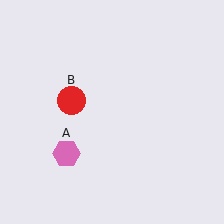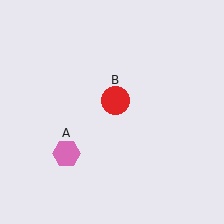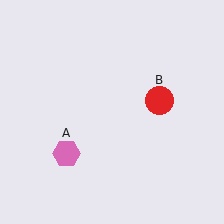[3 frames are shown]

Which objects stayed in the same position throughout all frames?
Pink hexagon (object A) remained stationary.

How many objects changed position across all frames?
1 object changed position: red circle (object B).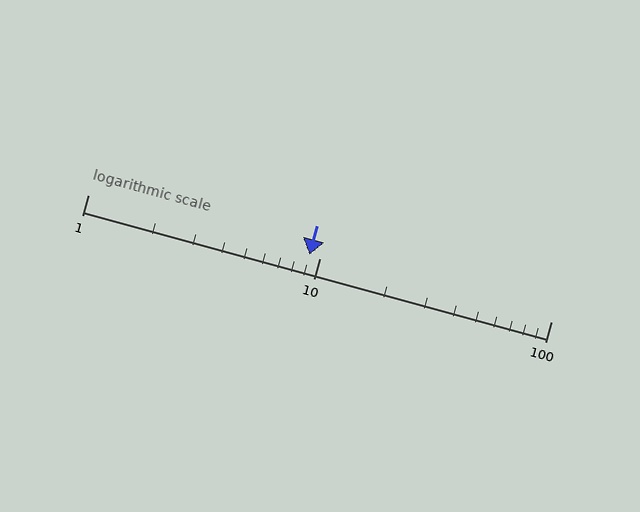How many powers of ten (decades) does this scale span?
The scale spans 2 decades, from 1 to 100.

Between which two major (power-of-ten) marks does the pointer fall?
The pointer is between 1 and 10.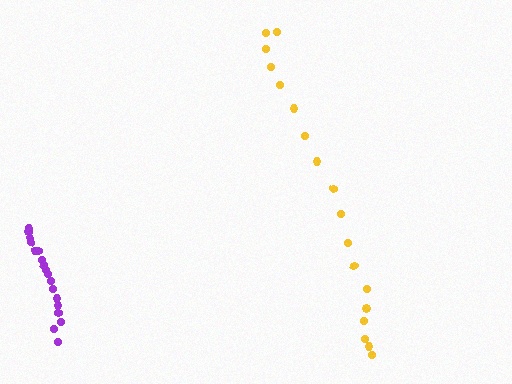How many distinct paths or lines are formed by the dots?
There are 2 distinct paths.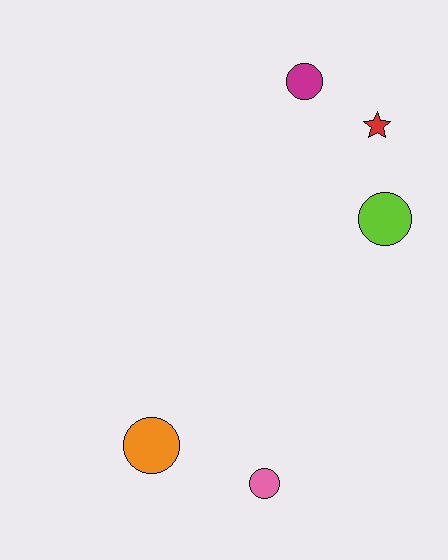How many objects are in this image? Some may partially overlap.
There are 5 objects.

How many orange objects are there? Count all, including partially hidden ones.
There is 1 orange object.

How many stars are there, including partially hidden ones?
There is 1 star.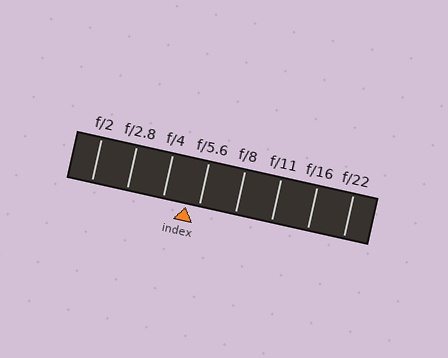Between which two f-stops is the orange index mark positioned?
The index mark is between f/4 and f/5.6.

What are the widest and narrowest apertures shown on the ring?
The widest aperture shown is f/2 and the narrowest is f/22.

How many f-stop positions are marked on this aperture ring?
There are 8 f-stop positions marked.